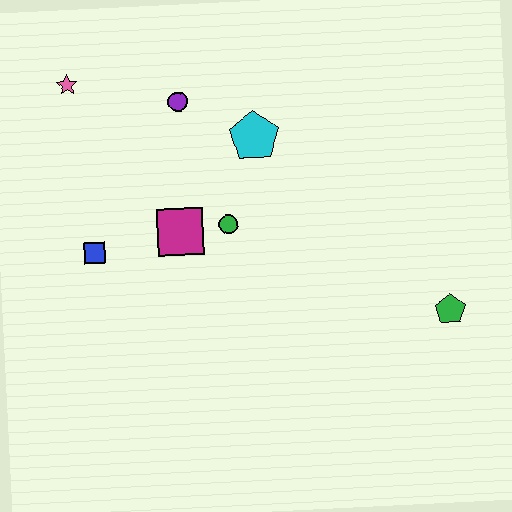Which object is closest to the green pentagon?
The green circle is closest to the green pentagon.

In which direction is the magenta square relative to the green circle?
The magenta square is to the left of the green circle.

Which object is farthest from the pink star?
The green pentagon is farthest from the pink star.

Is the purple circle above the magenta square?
Yes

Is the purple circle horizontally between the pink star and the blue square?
No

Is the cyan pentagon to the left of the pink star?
No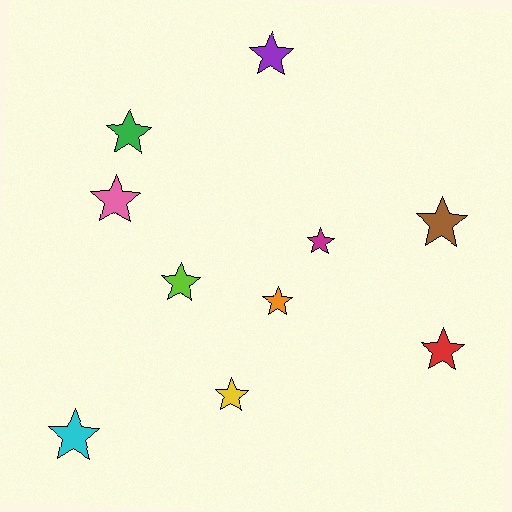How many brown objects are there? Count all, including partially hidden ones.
There is 1 brown object.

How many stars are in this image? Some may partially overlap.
There are 10 stars.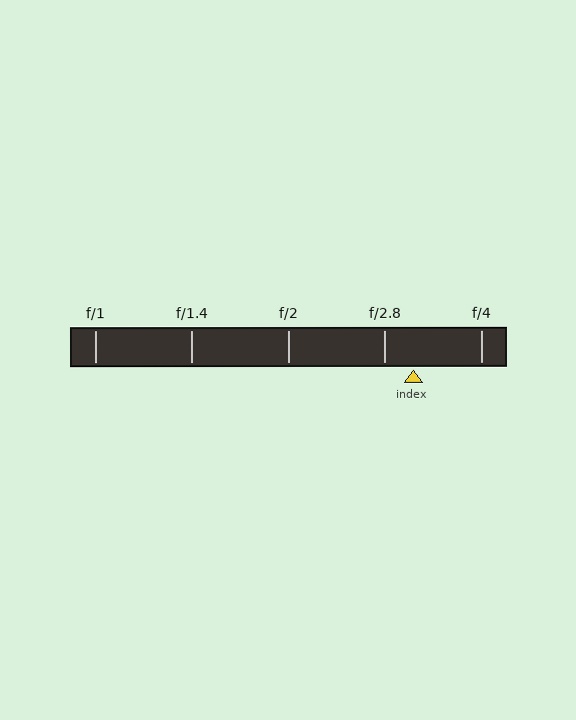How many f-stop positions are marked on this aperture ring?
There are 5 f-stop positions marked.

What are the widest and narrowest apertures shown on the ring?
The widest aperture shown is f/1 and the narrowest is f/4.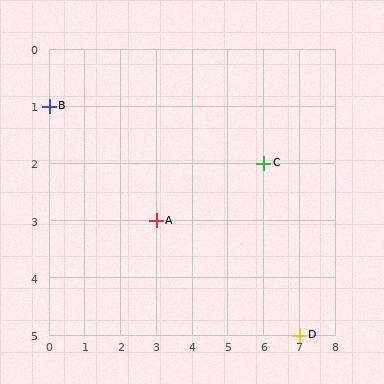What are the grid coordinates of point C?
Point C is at grid coordinates (6, 2).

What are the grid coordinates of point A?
Point A is at grid coordinates (3, 3).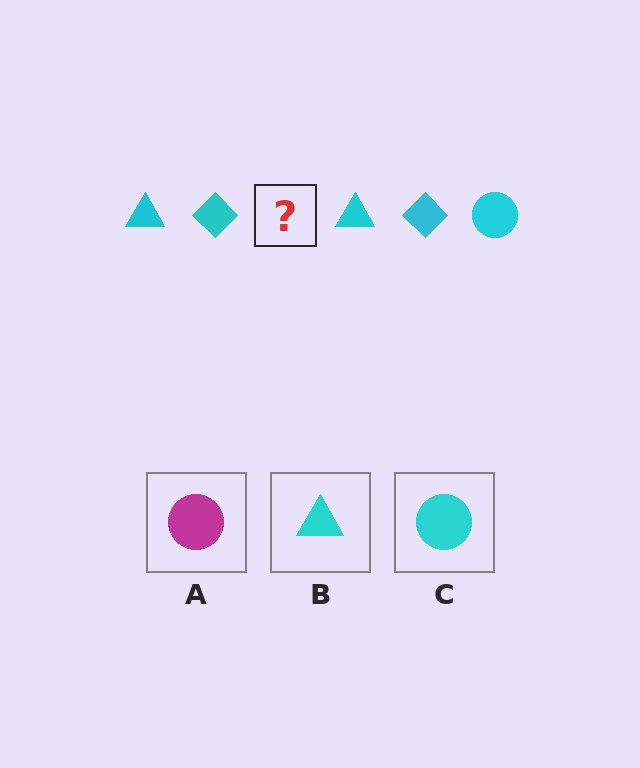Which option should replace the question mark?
Option C.